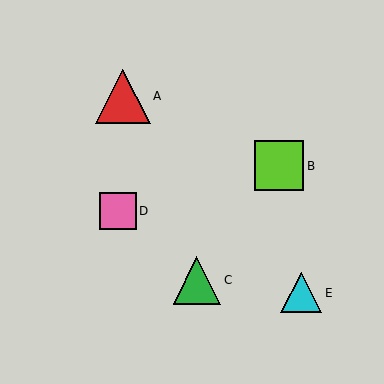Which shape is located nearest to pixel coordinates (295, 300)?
The cyan triangle (labeled E) at (301, 293) is nearest to that location.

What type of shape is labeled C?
Shape C is a green triangle.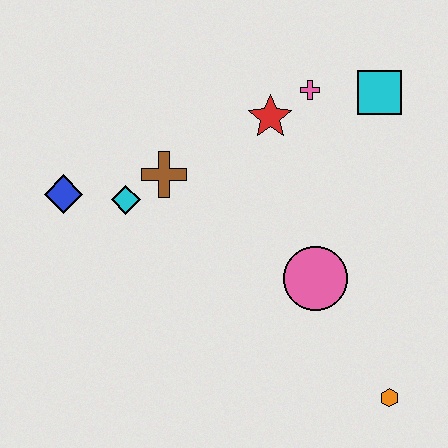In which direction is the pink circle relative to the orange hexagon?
The pink circle is above the orange hexagon.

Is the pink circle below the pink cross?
Yes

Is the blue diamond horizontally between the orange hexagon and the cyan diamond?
No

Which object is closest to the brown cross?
The cyan diamond is closest to the brown cross.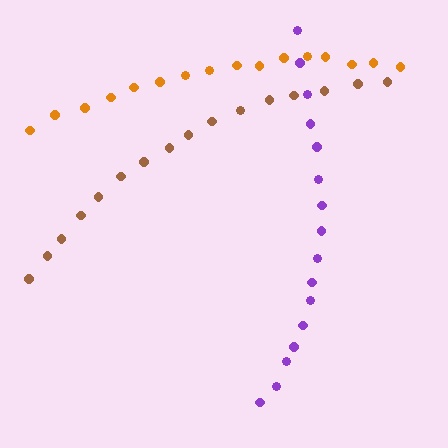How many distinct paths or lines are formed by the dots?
There are 3 distinct paths.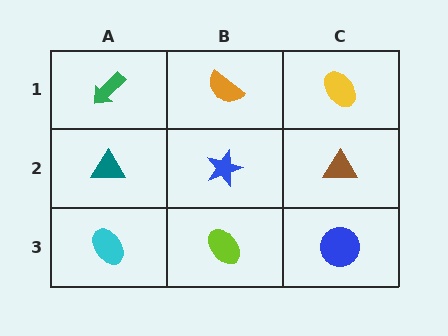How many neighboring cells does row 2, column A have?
3.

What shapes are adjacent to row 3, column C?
A brown triangle (row 2, column C), a lime ellipse (row 3, column B).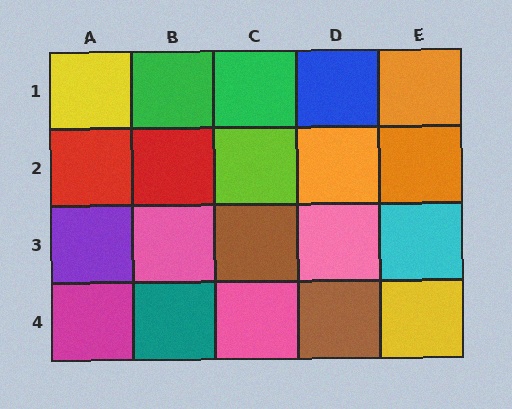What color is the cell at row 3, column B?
Pink.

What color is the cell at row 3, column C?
Brown.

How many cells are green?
2 cells are green.